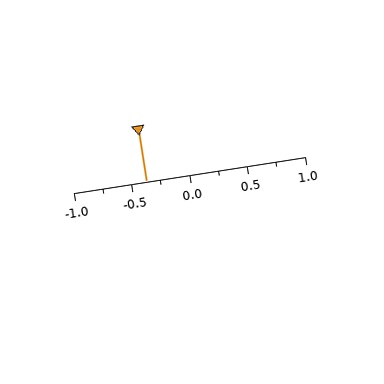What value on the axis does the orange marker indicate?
The marker indicates approximately -0.38.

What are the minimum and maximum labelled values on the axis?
The axis runs from -1.0 to 1.0.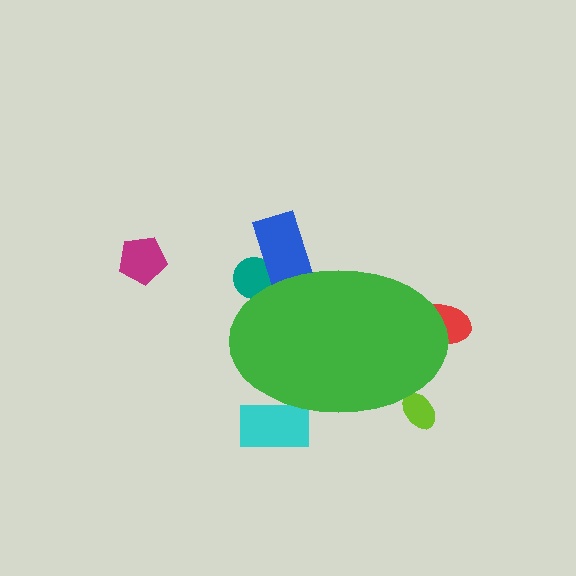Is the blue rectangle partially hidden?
Yes, the blue rectangle is partially hidden behind the green ellipse.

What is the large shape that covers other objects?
A green ellipse.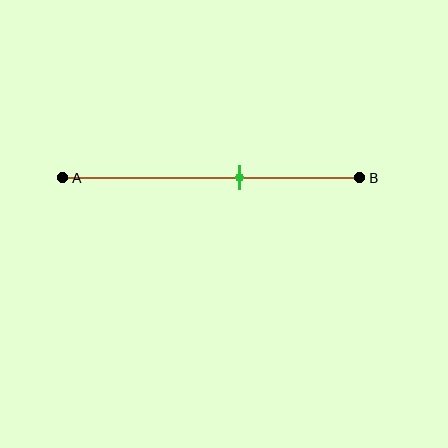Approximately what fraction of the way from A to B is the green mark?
The green mark is approximately 60% of the way from A to B.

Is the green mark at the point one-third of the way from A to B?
No, the mark is at about 60% from A, not at the 33% one-third point.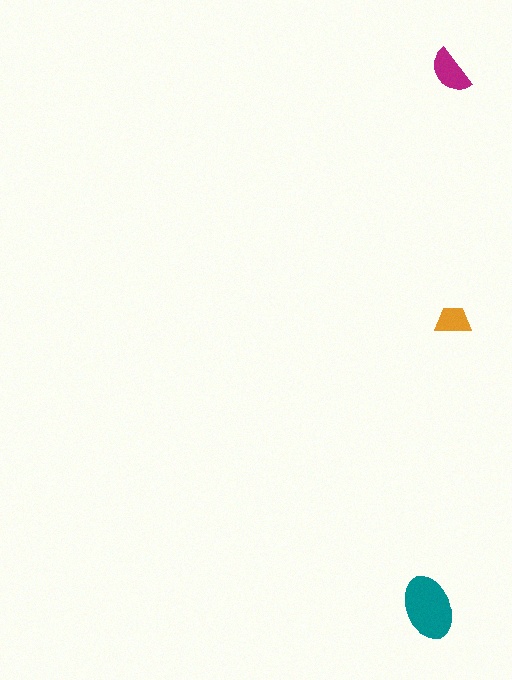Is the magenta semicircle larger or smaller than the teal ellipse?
Smaller.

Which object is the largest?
The teal ellipse.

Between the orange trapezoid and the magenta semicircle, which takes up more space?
The magenta semicircle.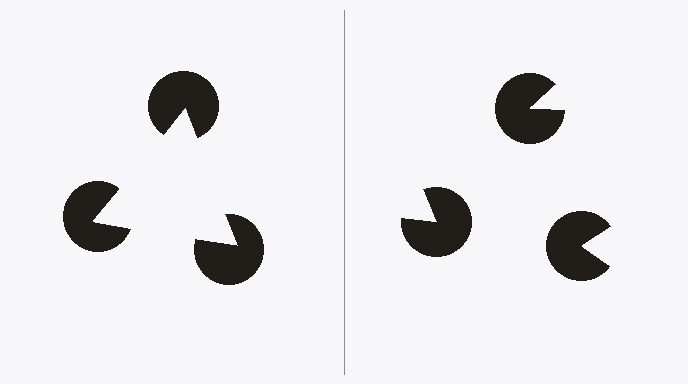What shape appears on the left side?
An illusory triangle.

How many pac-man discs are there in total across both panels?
6 — 3 on each side.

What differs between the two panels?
The pac-man discs are positioned identically on both sides; only the wedge orientations differ. On the left they align to a triangle; on the right they are misaligned.